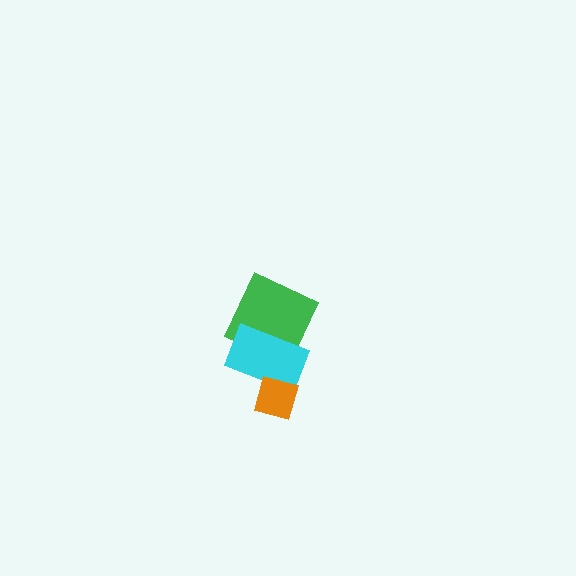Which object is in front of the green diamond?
The cyan rectangle is in front of the green diamond.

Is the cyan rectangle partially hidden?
Yes, it is partially covered by another shape.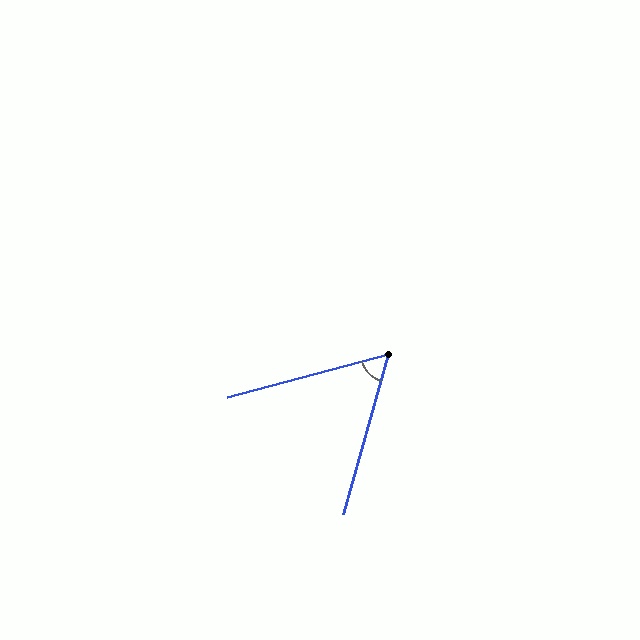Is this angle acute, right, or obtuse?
It is acute.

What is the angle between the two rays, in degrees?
Approximately 59 degrees.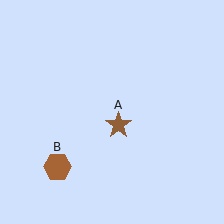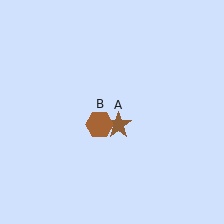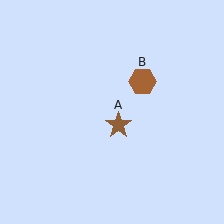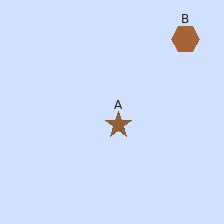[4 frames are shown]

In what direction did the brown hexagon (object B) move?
The brown hexagon (object B) moved up and to the right.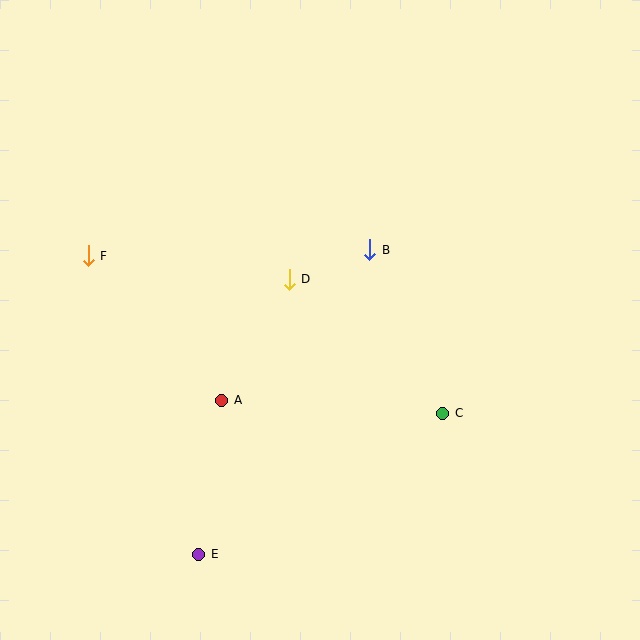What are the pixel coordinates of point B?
Point B is at (370, 250).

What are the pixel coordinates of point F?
Point F is at (88, 256).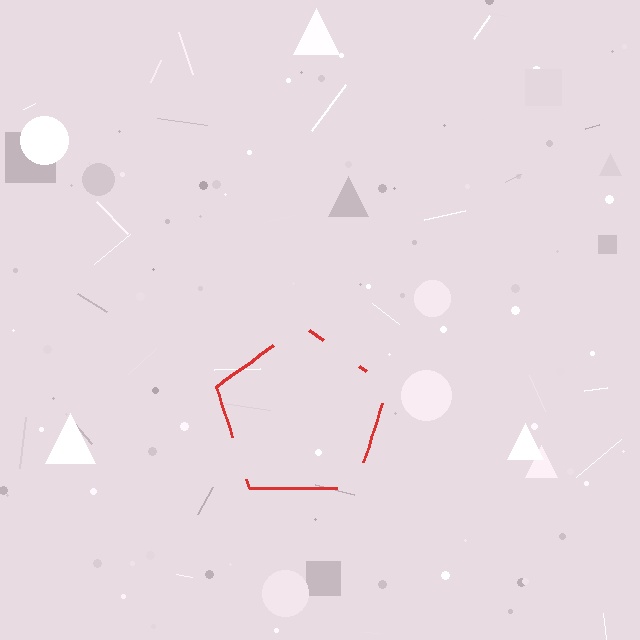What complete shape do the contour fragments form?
The contour fragments form a pentagon.